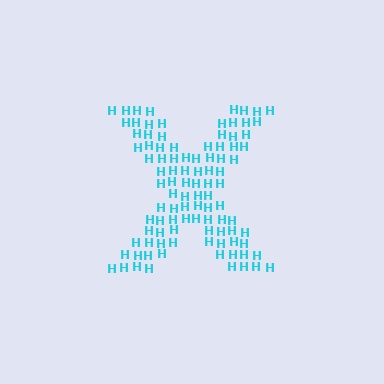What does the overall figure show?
The overall figure shows the letter X.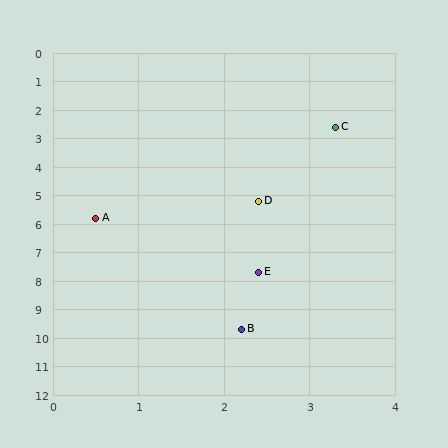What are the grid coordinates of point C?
Point C is at approximately (3.3, 2.6).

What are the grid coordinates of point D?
Point D is at approximately (2.4, 5.2).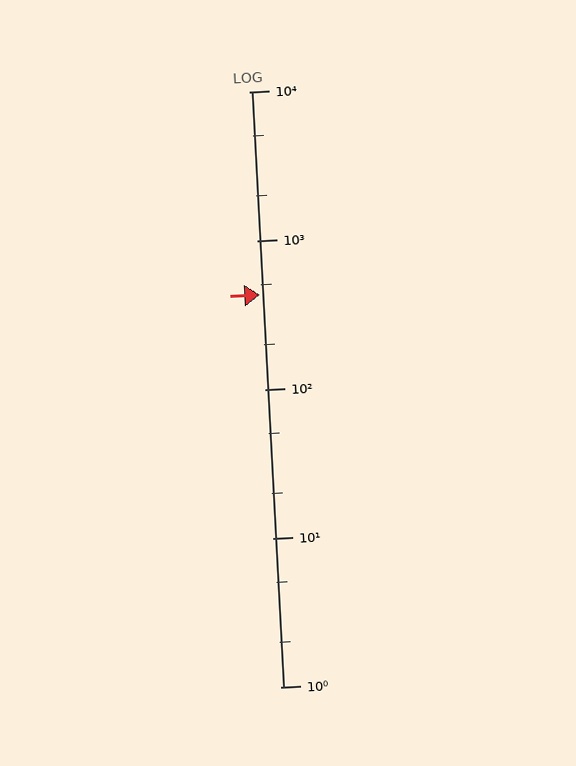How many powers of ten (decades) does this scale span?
The scale spans 4 decades, from 1 to 10000.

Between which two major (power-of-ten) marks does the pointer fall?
The pointer is between 100 and 1000.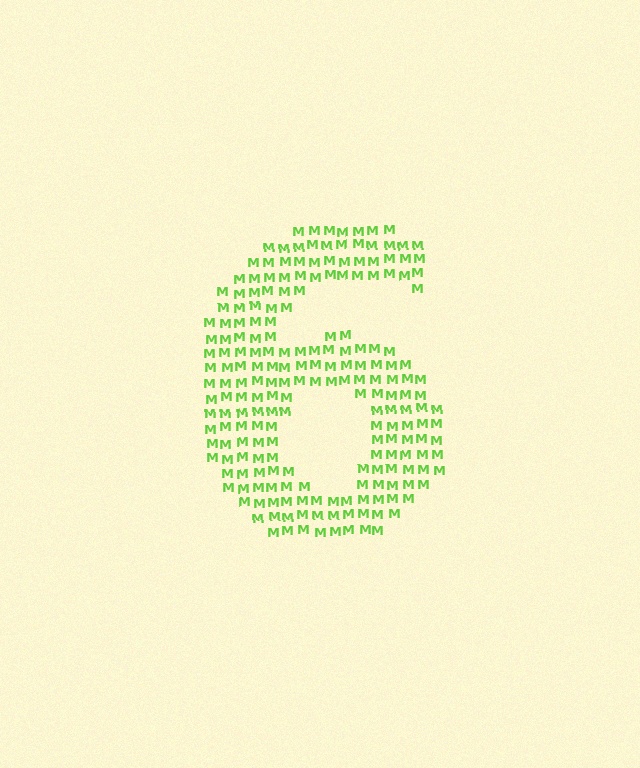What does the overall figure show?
The overall figure shows the digit 6.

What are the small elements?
The small elements are letter M's.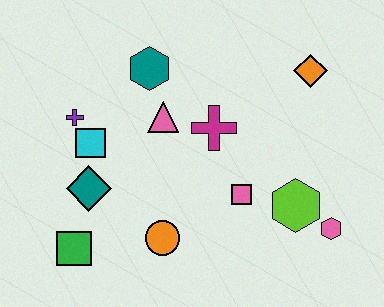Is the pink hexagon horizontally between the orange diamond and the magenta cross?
No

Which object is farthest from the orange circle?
The orange diamond is farthest from the orange circle.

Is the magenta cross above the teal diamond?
Yes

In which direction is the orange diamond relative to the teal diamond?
The orange diamond is to the right of the teal diamond.